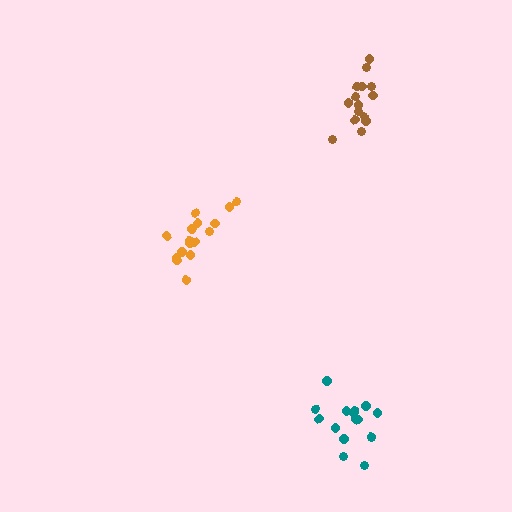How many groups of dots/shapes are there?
There are 3 groups.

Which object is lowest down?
The teal cluster is bottommost.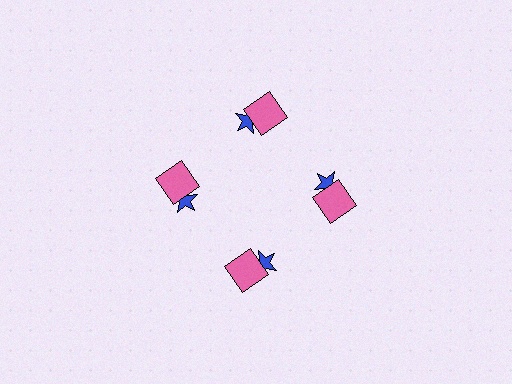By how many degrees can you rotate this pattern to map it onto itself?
The pattern maps onto itself every 90 degrees of rotation.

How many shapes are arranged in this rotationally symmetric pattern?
There are 8 shapes, arranged in 4 groups of 2.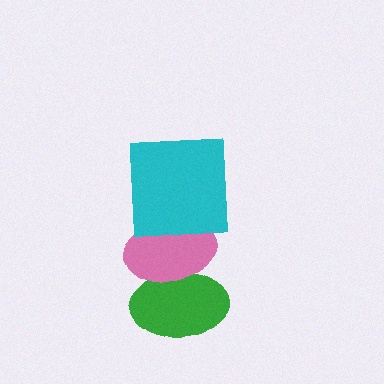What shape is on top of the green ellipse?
The pink ellipse is on top of the green ellipse.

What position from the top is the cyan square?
The cyan square is 1st from the top.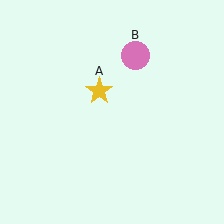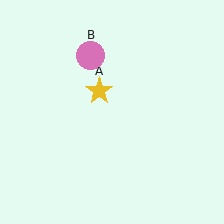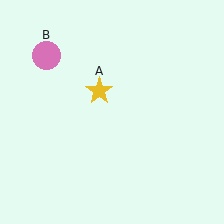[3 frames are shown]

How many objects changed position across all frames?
1 object changed position: pink circle (object B).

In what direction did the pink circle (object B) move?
The pink circle (object B) moved left.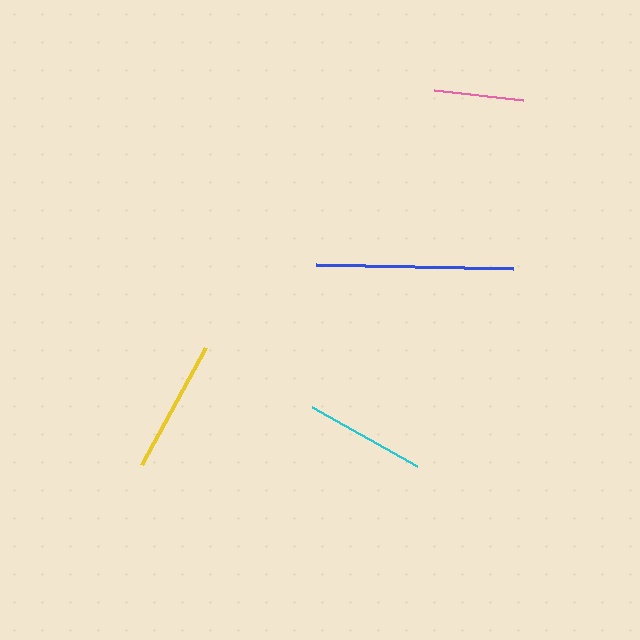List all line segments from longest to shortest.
From longest to shortest: blue, yellow, cyan, pink.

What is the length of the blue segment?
The blue segment is approximately 196 pixels long.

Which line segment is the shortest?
The pink line is the shortest at approximately 89 pixels.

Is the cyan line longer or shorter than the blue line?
The blue line is longer than the cyan line.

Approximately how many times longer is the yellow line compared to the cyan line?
The yellow line is approximately 1.1 times the length of the cyan line.